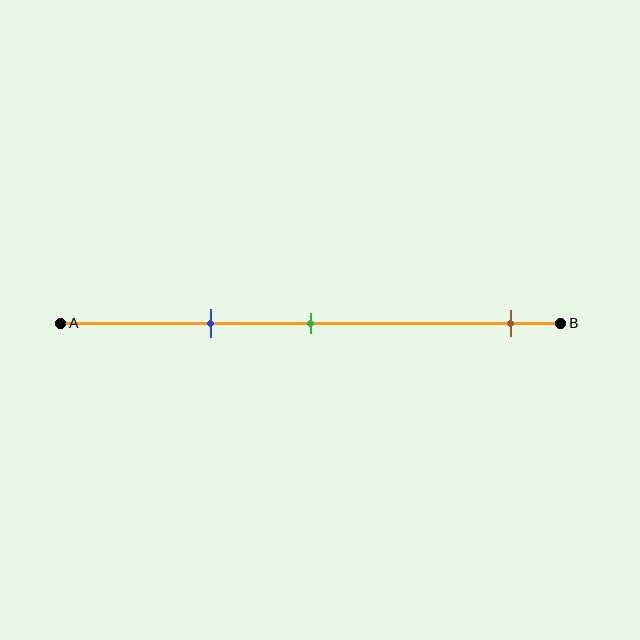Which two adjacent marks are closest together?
The blue and green marks are the closest adjacent pair.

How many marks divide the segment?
There are 3 marks dividing the segment.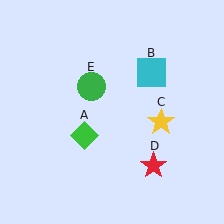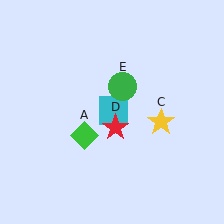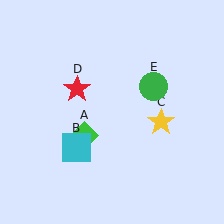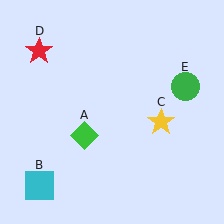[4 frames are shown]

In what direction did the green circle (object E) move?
The green circle (object E) moved right.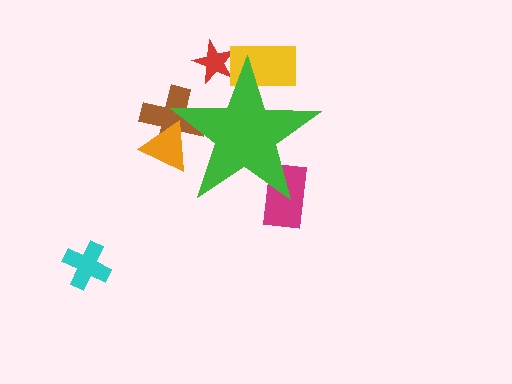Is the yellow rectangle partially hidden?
Yes, the yellow rectangle is partially hidden behind the green star.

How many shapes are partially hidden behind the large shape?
5 shapes are partially hidden.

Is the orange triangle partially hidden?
Yes, the orange triangle is partially hidden behind the green star.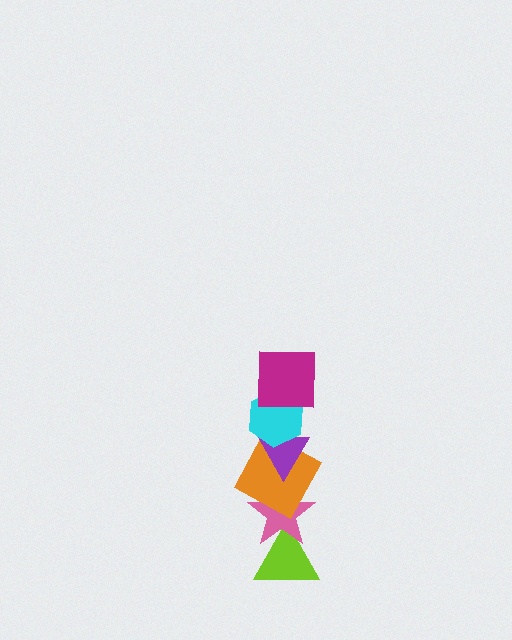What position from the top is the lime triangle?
The lime triangle is 6th from the top.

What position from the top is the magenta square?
The magenta square is 1st from the top.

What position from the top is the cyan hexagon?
The cyan hexagon is 2nd from the top.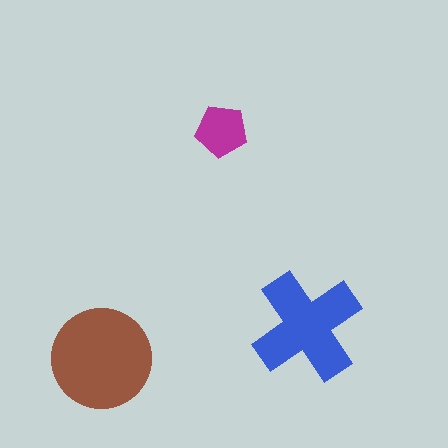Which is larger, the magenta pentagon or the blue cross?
The blue cross.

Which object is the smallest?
The magenta pentagon.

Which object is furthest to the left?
The brown circle is leftmost.